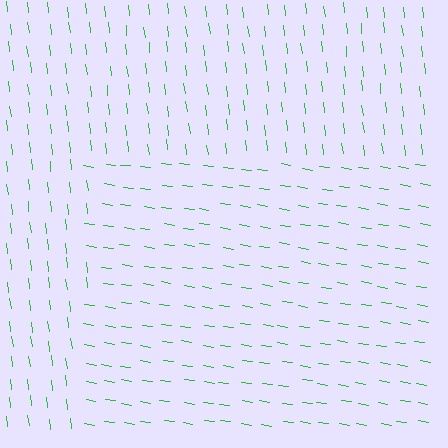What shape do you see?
I see a rectangle.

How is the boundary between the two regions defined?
The boundary is defined purely by a change in line orientation (approximately 75 degrees difference). All lines are the same color and thickness.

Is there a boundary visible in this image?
Yes, there is a texture boundary formed by a change in line orientation.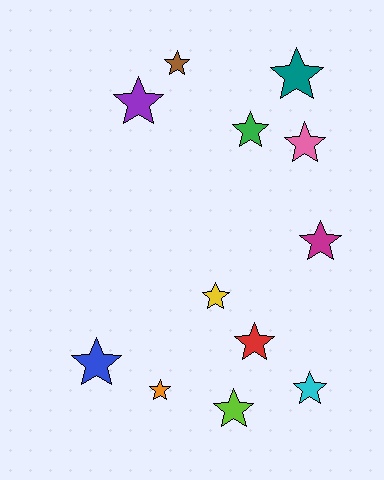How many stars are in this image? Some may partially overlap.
There are 12 stars.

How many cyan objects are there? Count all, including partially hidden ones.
There is 1 cyan object.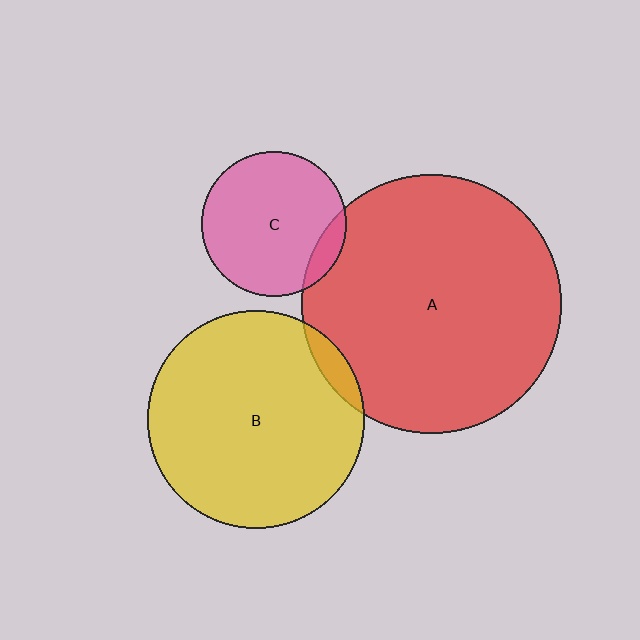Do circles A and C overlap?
Yes.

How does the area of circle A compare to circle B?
Approximately 1.4 times.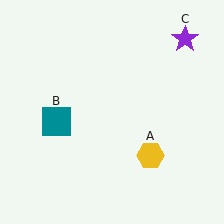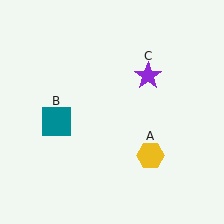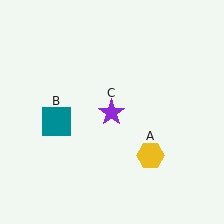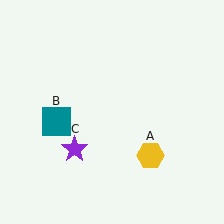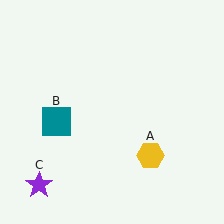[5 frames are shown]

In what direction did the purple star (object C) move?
The purple star (object C) moved down and to the left.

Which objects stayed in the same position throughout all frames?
Yellow hexagon (object A) and teal square (object B) remained stationary.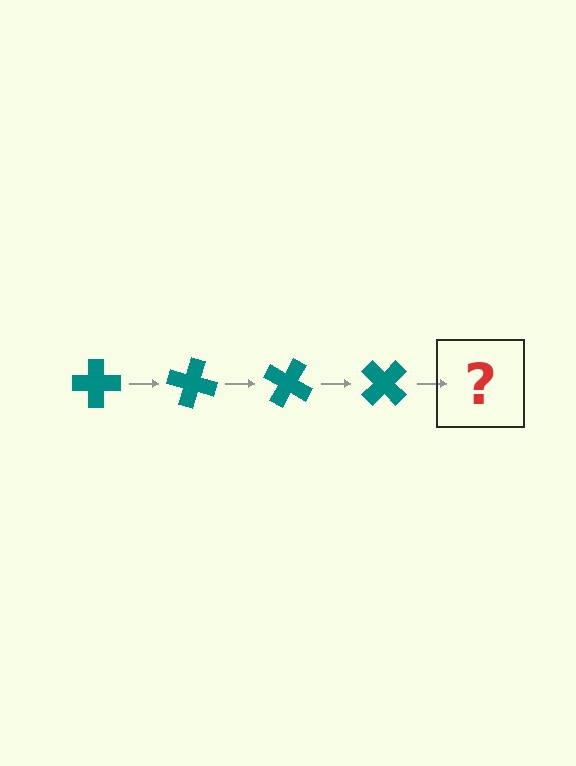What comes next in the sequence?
The next element should be a teal cross rotated 60 degrees.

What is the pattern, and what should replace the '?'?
The pattern is that the cross rotates 15 degrees each step. The '?' should be a teal cross rotated 60 degrees.